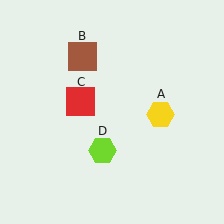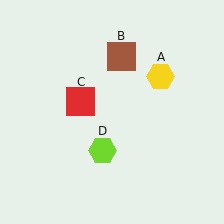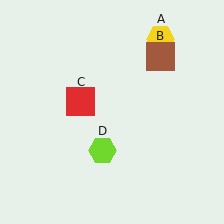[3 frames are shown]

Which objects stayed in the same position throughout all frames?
Red square (object C) and lime hexagon (object D) remained stationary.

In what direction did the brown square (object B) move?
The brown square (object B) moved right.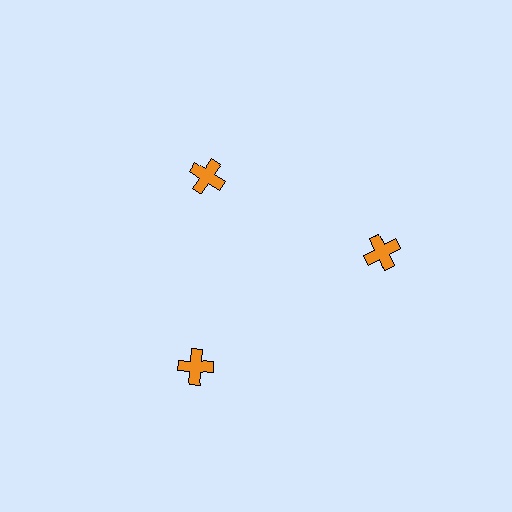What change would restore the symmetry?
The symmetry would be restored by moving it outward, back onto the ring so that all 3 crosses sit at equal angles and equal distance from the center.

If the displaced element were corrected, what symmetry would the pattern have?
It would have 3-fold rotational symmetry — the pattern would map onto itself every 120 degrees.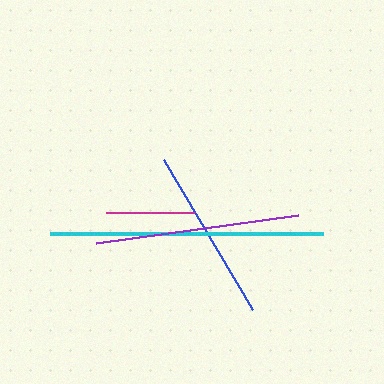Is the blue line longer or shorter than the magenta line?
The blue line is longer than the magenta line.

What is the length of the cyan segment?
The cyan segment is approximately 273 pixels long.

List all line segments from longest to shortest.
From longest to shortest: cyan, purple, blue, magenta.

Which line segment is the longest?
The cyan line is the longest at approximately 273 pixels.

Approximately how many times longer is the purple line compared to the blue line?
The purple line is approximately 1.2 times the length of the blue line.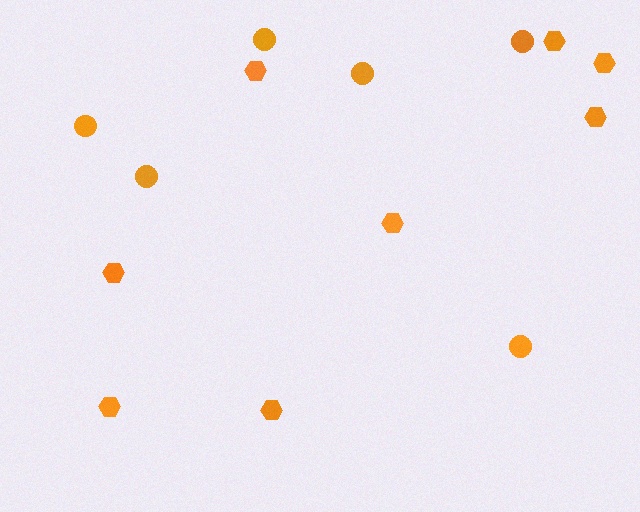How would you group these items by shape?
There are 2 groups: one group of circles (6) and one group of hexagons (8).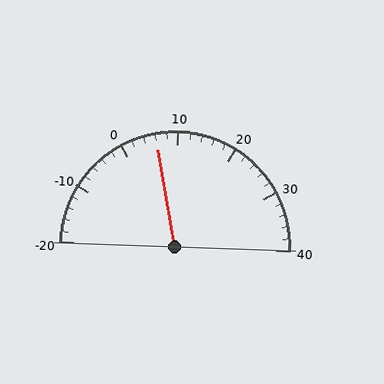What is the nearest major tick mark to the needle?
The nearest major tick mark is 10.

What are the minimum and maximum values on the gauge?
The gauge ranges from -20 to 40.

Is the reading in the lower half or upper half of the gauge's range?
The reading is in the lower half of the range (-20 to 40).